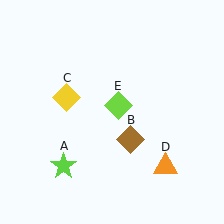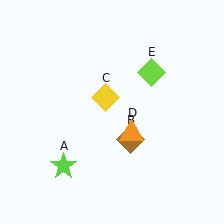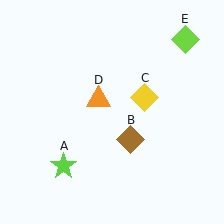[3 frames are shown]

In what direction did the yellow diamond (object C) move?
The yellow diamond (object C) moved right.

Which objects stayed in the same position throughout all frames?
Lime star (object A) and brown diamond (object B) remained stationary.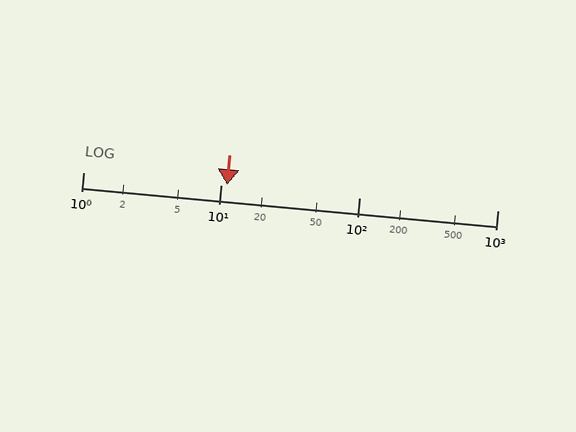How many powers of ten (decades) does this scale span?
The scale spans 3 decades, from 1 to 1000.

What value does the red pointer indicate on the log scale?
The pointer indicates approximately 11.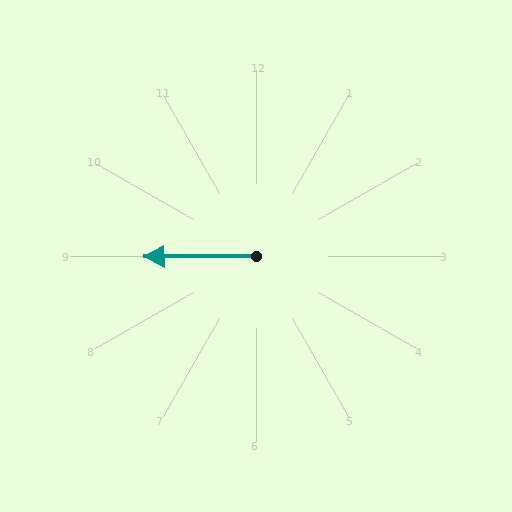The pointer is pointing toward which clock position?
Roughly 9 o'clock.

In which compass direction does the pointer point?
West.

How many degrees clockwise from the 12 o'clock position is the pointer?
Approximately 270 degrees.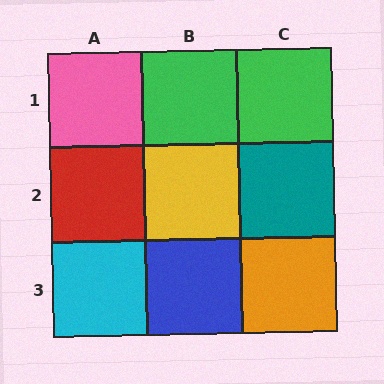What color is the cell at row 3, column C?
Orange.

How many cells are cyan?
1 cell is cyan.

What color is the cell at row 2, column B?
Yellow.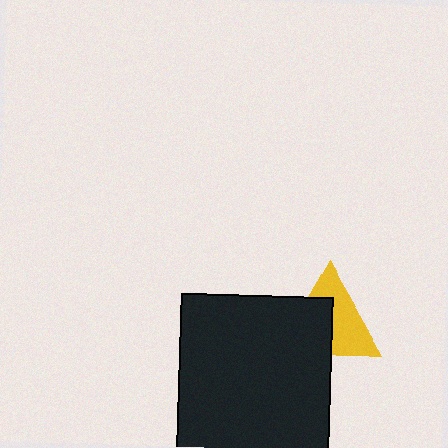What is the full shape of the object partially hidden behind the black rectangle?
The partially hidden object is a yellow triangle.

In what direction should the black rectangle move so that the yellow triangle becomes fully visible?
The black rectangle should move toward the lower-left. That is the shortest direction to clear the overlap and leave the yellow triangle fully visible.